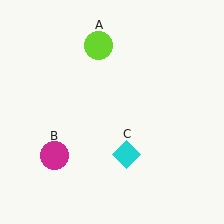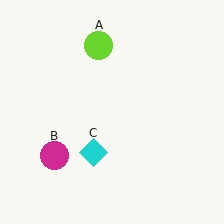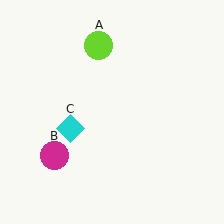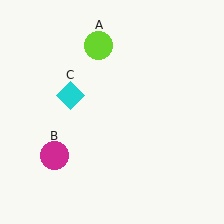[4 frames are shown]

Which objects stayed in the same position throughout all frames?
Lime circle (object A) and magenta circle (object B) remained stationary.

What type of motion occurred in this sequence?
The cyan diamond (object C) rotated clockwise around the center of the scene.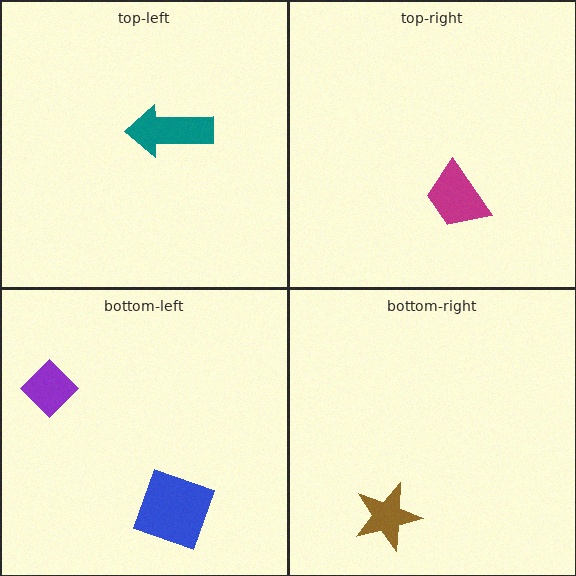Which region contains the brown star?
The bottom-right region.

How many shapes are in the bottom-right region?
1.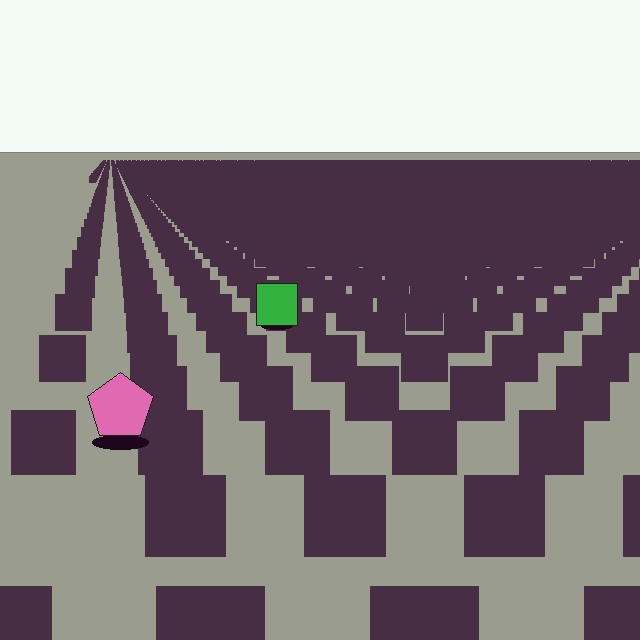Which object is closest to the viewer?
The pink pentagon is closest. The texture marks near it are larger and more spread out.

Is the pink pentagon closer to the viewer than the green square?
Yes. The pink pentagon is closer — you can tell from the texture gradient: the ground texture is coarser near it.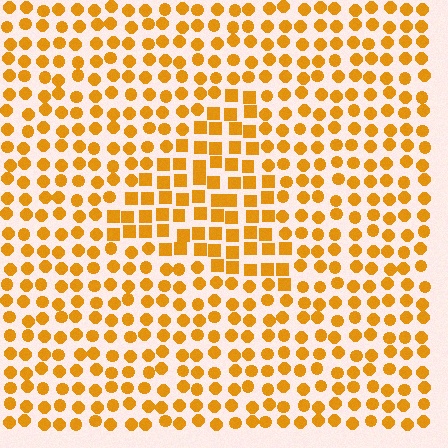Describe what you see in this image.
The image is filled with small orange elements arranged in a uniform grid. A triangle-shaped region contains squares, while the surrounding area contains circles. The boundary is defined purely by the change in element shape.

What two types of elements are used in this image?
The image uses squares inside the triangle region and circles outside it.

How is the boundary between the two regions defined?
The boundary is defined by a change in element shape: squares inside vs. circles outside. All elements share the same color and spacing.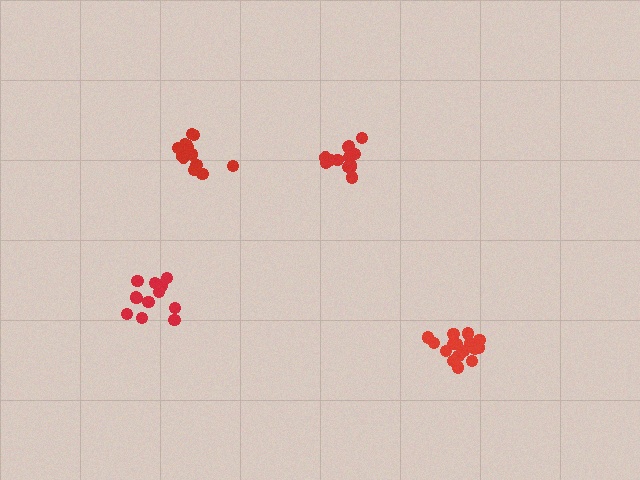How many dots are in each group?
Group 1: 13 dots, Group 2: 16 dots, Group 3: 14 dots, Group 4: 12 dots (55 total).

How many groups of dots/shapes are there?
There are 4 groups.